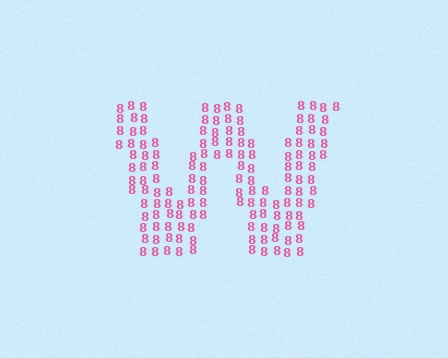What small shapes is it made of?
It is made of small digit 8's.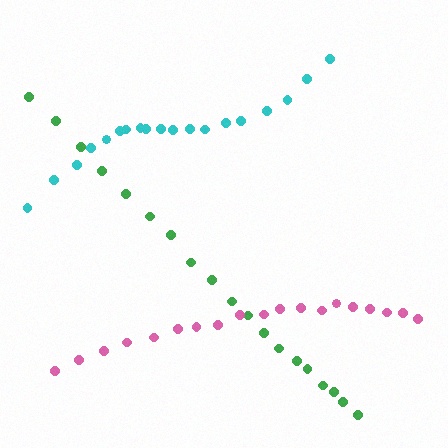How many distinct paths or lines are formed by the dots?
There are 3 distinct paths.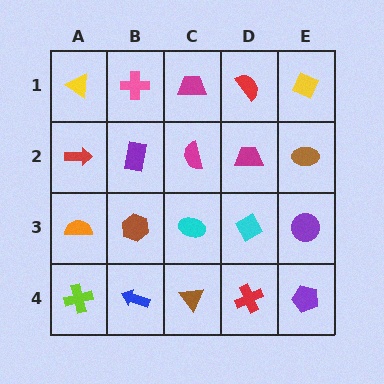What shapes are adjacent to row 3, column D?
A magenta trapezoid (row 2, column D), a red cross (row 4, column D), a cyan ellipse (row 3, column C), a purple circle (row 3, column E).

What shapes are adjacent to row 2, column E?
A yellow diamond (row 1, column E), a purple circle (row 3, column E), a magenta trapezoid (row 2, column D).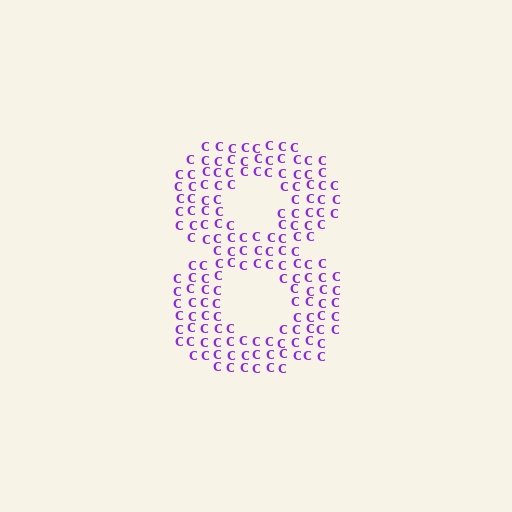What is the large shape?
The large shape is the digit 8.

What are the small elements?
The small elements are letter C's.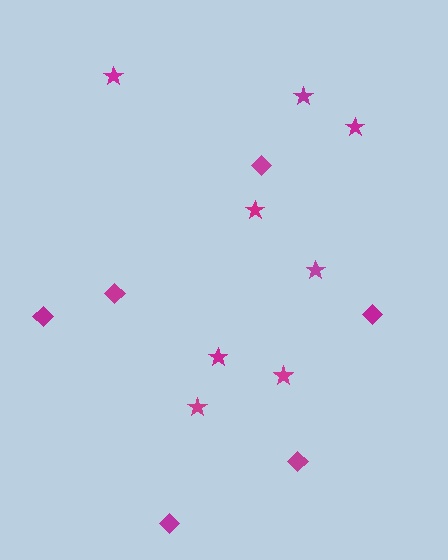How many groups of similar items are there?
There are 2 groups: one group of diamonds (6) and one group of stars (8).